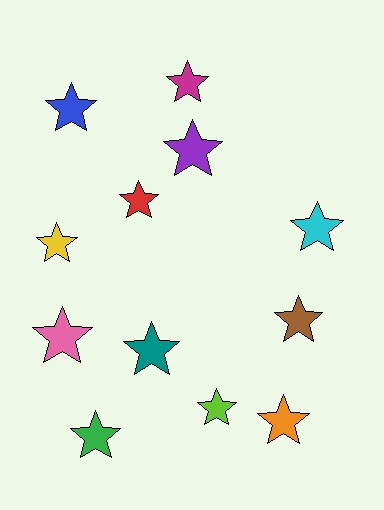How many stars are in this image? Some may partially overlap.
There are 12 stars.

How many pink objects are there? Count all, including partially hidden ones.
There is 1 pink object.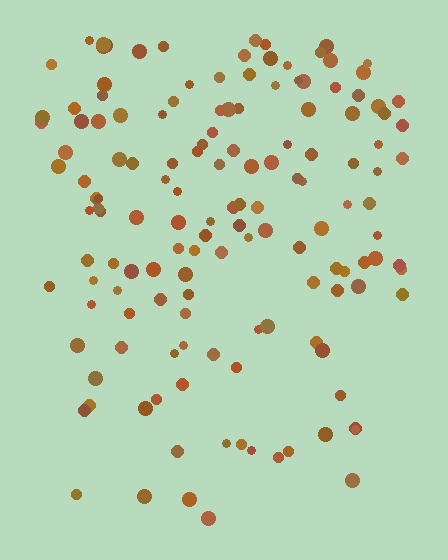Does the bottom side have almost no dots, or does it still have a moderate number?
Still a moderate number, just noticeably fewer than the top.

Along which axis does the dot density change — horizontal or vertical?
Vertical.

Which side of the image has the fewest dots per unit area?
The bottom.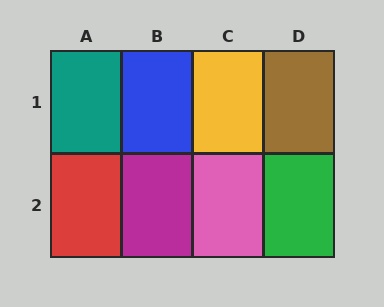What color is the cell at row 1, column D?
Brown.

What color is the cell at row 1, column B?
Blue.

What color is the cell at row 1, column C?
Yellow.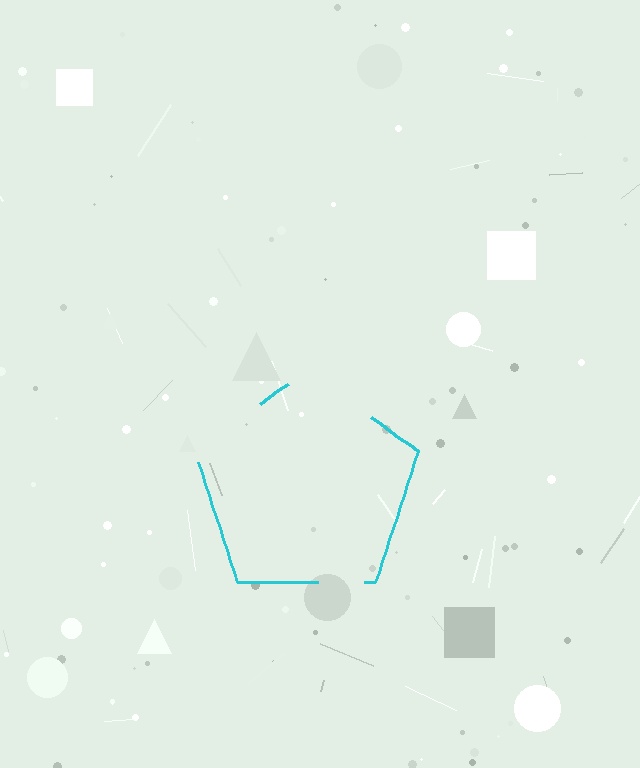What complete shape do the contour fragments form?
The contour fragments form a pentagon.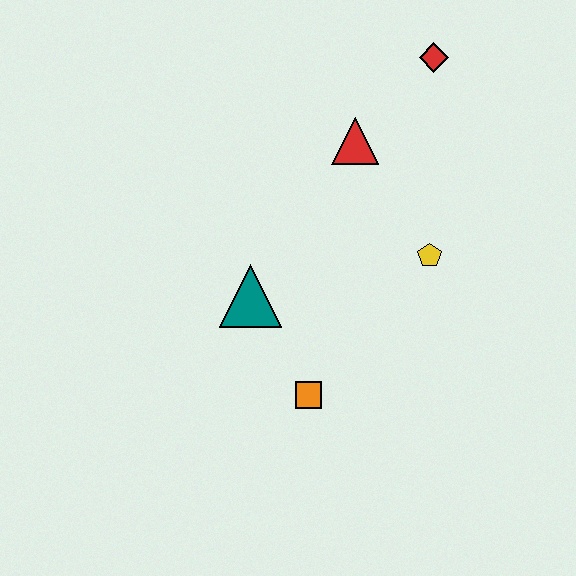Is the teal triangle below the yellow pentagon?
Yes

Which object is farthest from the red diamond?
The orange square is farthest from the red diamond.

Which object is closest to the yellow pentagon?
The red triangle is closest to the yellow pentagon.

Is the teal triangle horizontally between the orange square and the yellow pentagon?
No